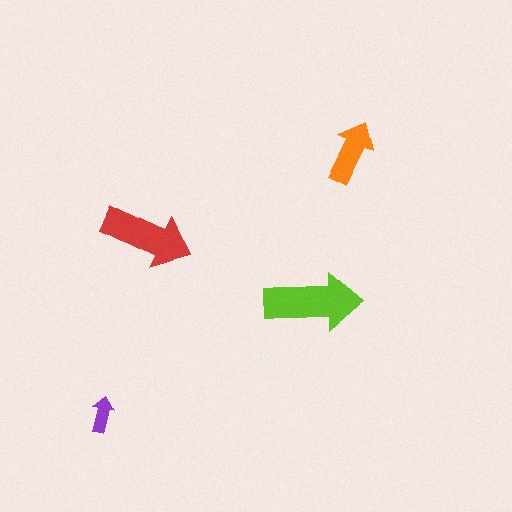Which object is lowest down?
The purple arrow is bottommost.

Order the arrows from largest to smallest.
the lime one, the red one, the orange one, the purple one.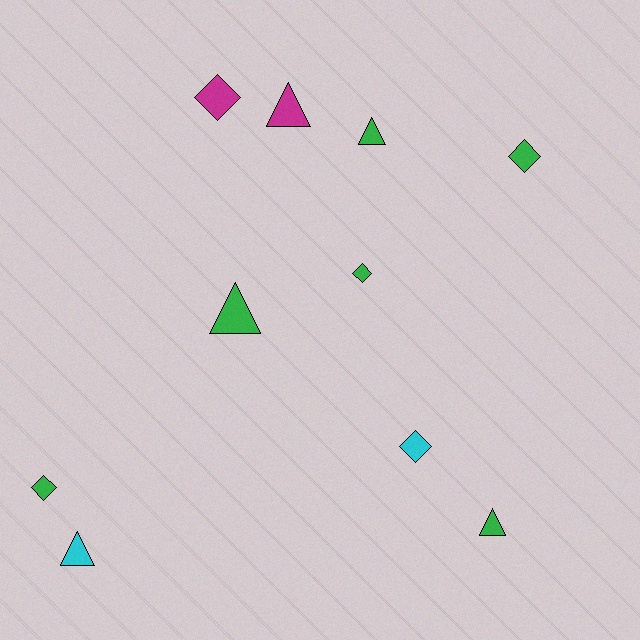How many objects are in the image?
There are 10 objects.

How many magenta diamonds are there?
There is 1 magenta diamond.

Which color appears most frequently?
Green, with 6 objects.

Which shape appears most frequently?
Diamond, with 5 objects.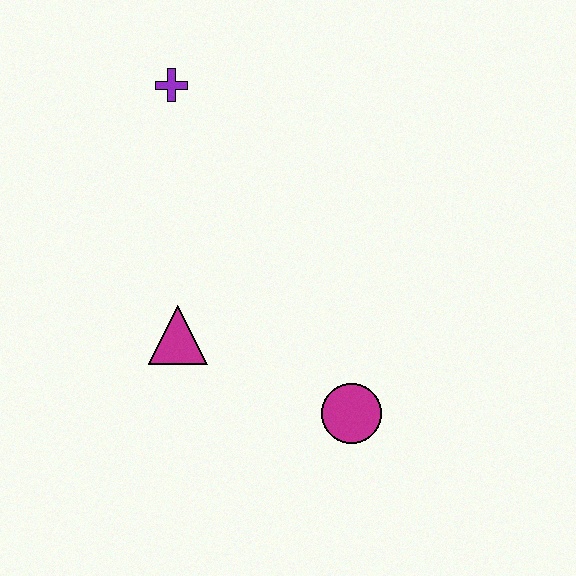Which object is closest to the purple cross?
The magenta triangle is closest to the purple cross.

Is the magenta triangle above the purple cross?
No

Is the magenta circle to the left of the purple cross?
No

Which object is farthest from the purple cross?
The magenta circle is farthest from the purple cross.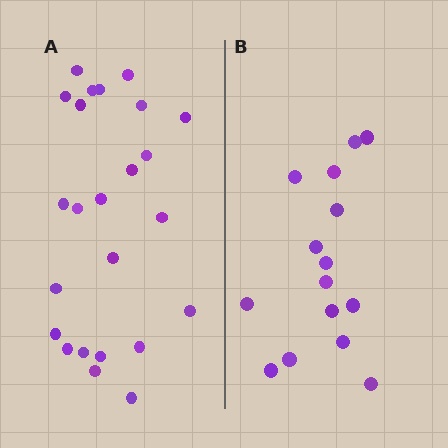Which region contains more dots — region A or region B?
Region A (the left region) has more dots.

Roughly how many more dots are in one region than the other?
Region A has roughly 8 or so more dots than region B.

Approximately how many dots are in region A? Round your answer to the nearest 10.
About 20 dots. (The exact count is 24, which rounds to 20.)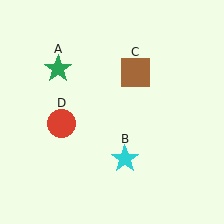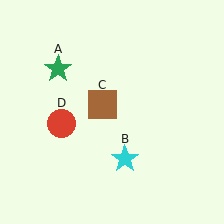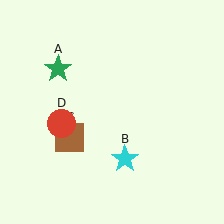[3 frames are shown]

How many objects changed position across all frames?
1 object changed position: brown square (object C).